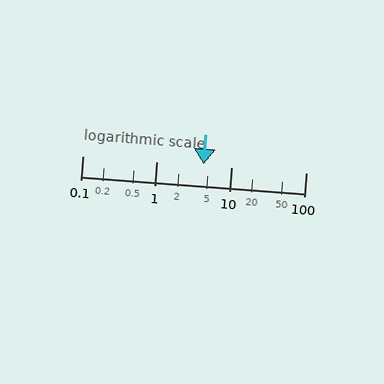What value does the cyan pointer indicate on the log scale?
The pointer indicates approximately 4.2.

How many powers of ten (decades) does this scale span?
The scale spans 3 decades, from 0.1 to 100.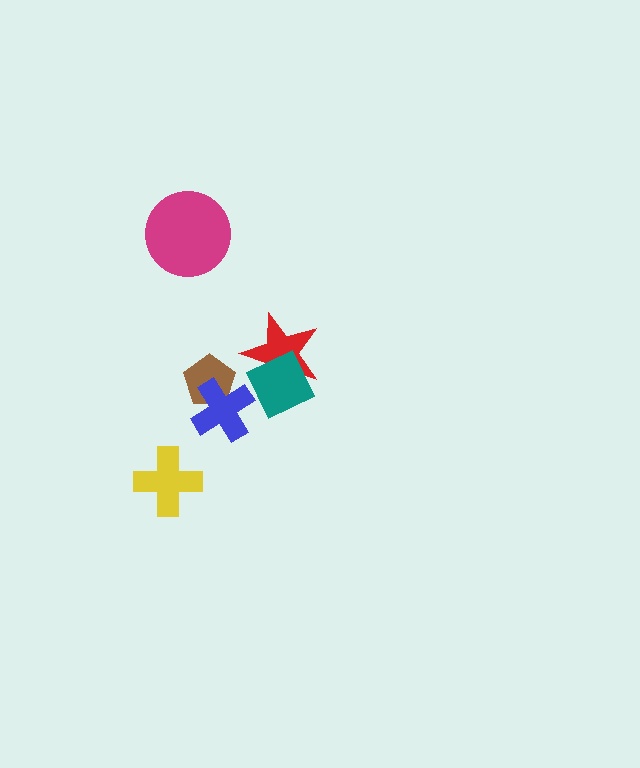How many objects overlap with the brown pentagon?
1 object overlaps with the brown pentagon.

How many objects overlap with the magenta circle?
0 objects overlap with the magenta circle.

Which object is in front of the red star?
The teal diamond is in front of the red star.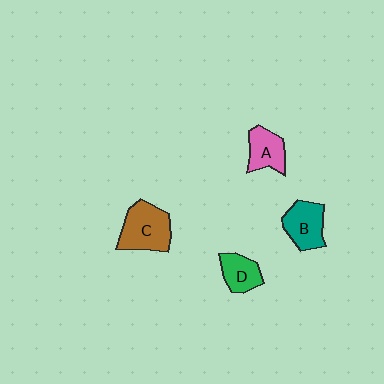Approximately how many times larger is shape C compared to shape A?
Approximately 1.5 times.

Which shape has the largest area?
Shape C (brown).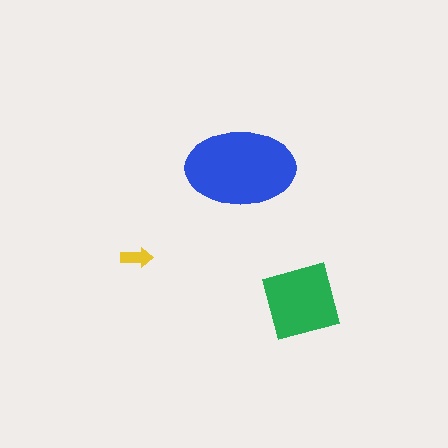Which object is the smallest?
The yellow arrow.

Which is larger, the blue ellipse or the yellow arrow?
The blue ellipse.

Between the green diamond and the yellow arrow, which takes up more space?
The green diamond.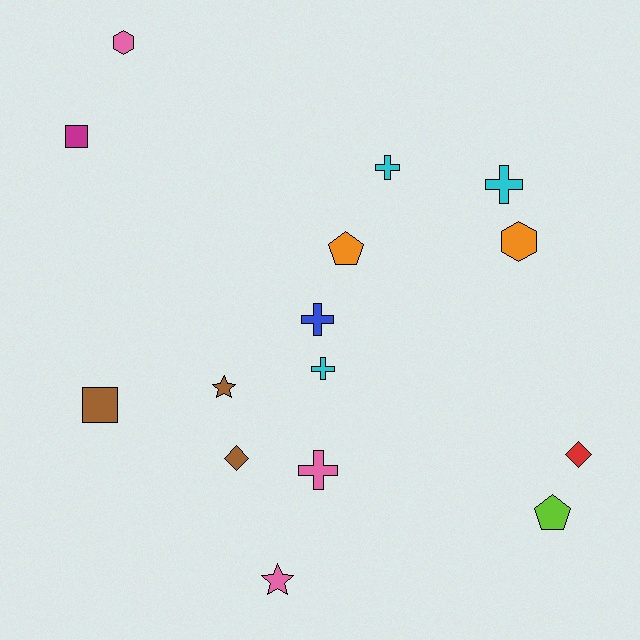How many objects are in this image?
There are 15 objects.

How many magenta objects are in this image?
There is 1 magenta object.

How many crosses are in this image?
There are 5 crosses.